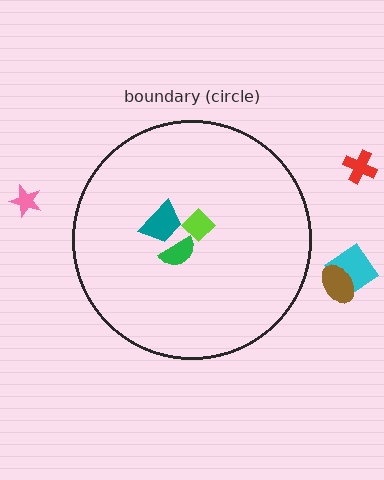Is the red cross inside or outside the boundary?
Outside.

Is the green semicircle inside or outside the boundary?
Inside.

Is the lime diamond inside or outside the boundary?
Inside.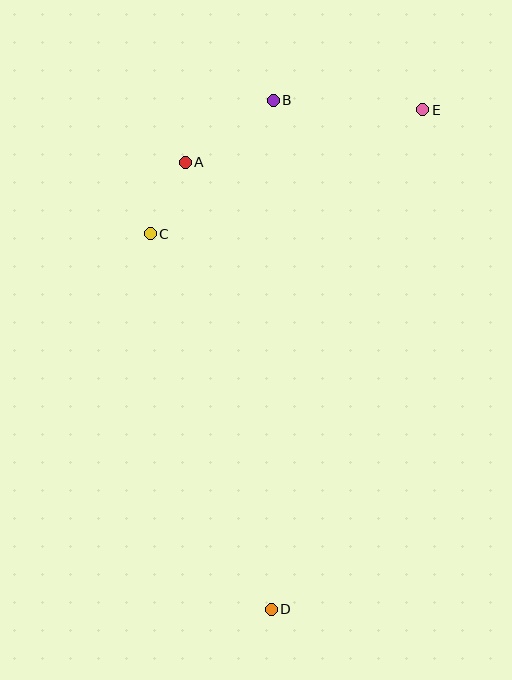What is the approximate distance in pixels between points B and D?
The distance between B and D is approximately 509 pixels.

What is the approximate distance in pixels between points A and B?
The distance between A and B is approximately 108 pixels.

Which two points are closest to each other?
Points A and C are closest to each other.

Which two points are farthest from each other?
Points D and E are farthest from each other.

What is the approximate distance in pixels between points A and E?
The distance between A and E is approximately 243 pixels.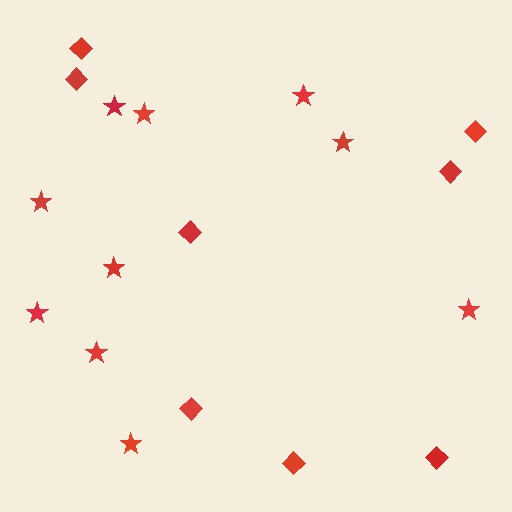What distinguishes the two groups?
There are 2 groups: one group of diamonds (8) and one group of stars (10).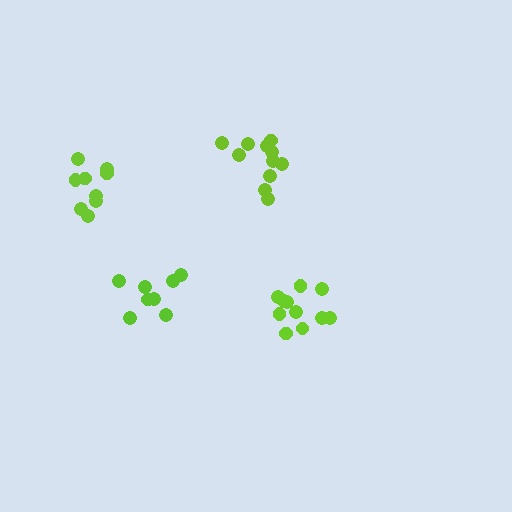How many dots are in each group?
Group 1: 9 dots, Group 2: 11 dots, Group 3: 11 dots, Group 4: 8 dots (39 total).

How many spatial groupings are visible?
There are 4 spatial groupings.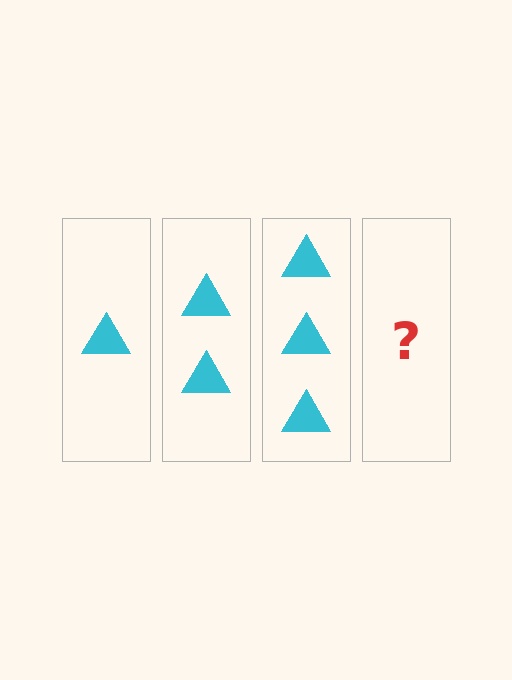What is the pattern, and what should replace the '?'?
The pattern is that each step adds one more triangle. The '?' should be 4 triangles.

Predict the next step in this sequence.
The next step is 4 triangles.